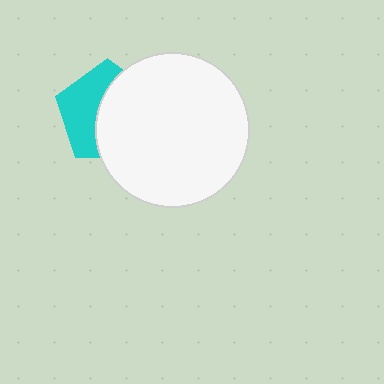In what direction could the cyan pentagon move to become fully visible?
The cyan pentagon could move left. That would shift it out from behind the white circle entirely.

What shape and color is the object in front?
The object in front is a white circle.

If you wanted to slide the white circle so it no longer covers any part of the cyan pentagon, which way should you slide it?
Slide it right — that is the most direct way to separate the two shapes.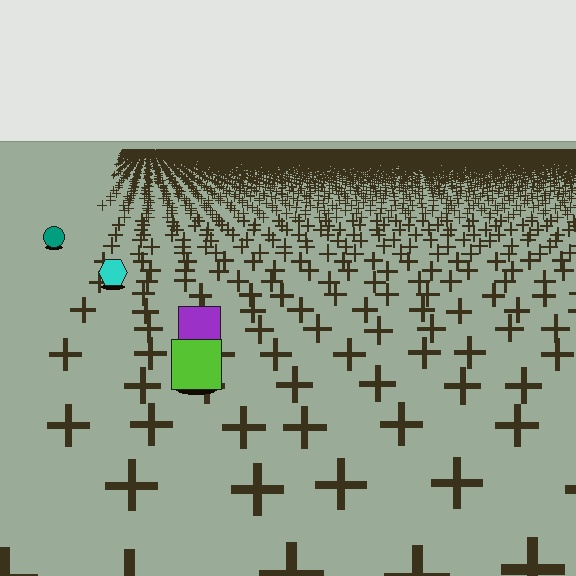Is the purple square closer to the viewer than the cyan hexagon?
Yes. The purple square is closer — you can tell from the texture gradient: the ground texture is coarser near it.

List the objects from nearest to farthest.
From nearest to farthest: the lime square, the purple square, the cyan hexagon, the teal circle.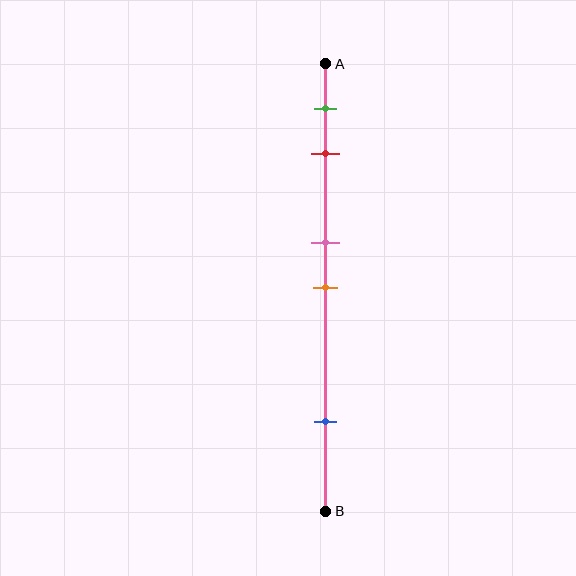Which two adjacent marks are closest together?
The pink and orange marks are the closest adjacent pair.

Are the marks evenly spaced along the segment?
No, the marks are not evenly spaced.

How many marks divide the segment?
There are 5 marks dividing the segment.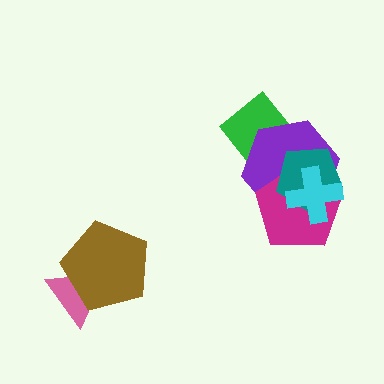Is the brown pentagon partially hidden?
No, no other shape covers it.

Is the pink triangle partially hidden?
Yes, it is partially covered by another shape.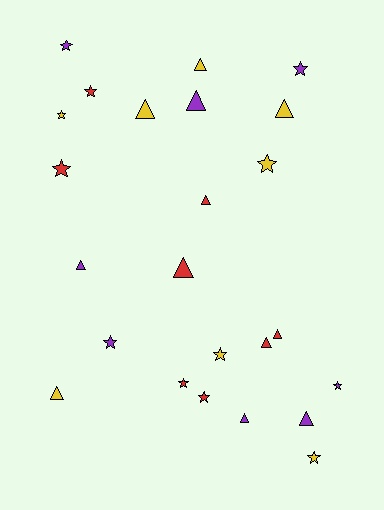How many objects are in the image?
There are 24 objects.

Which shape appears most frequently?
Triangle, with 12 objects.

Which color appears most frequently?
Purple, with 8 objects.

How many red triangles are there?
There are 4 red triangles.